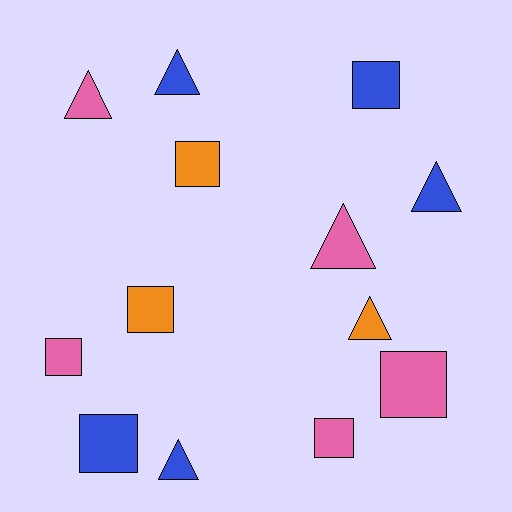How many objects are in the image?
There are 13 objects.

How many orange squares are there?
There are 2 orange squares.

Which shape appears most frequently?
Square, with 7 objects.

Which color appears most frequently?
Blue, with 5 objects.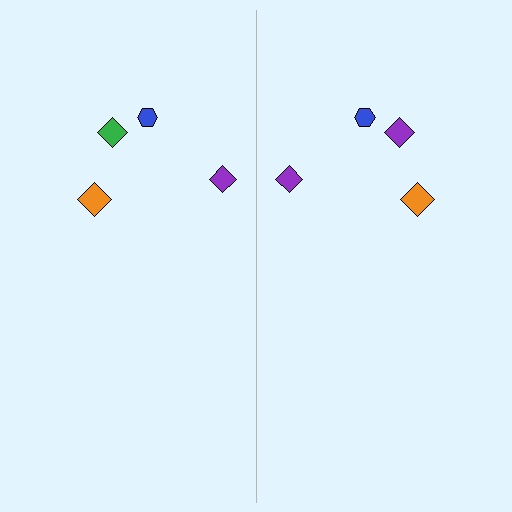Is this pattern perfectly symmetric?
No, the pattern is not perfectly symmetric. The purple diamond on the right side breaks the symmetry — its mirror counterpart is green.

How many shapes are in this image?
There are 8 shapes in this image.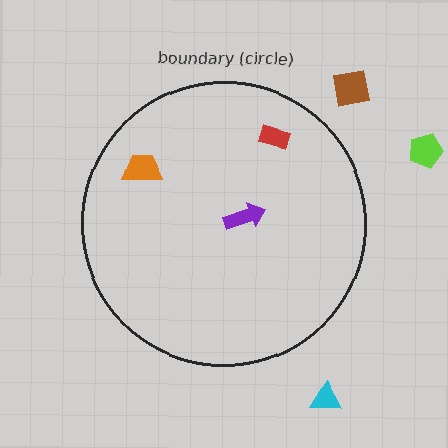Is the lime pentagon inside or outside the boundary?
Outside.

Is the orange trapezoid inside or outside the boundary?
Inside.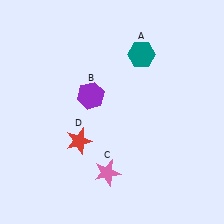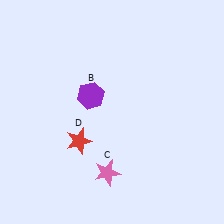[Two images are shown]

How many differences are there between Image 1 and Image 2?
There is 1 difference between the two images.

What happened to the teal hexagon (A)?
The teal hexagon (A) was removed in Image 2. It was in the top-right area of Image 1.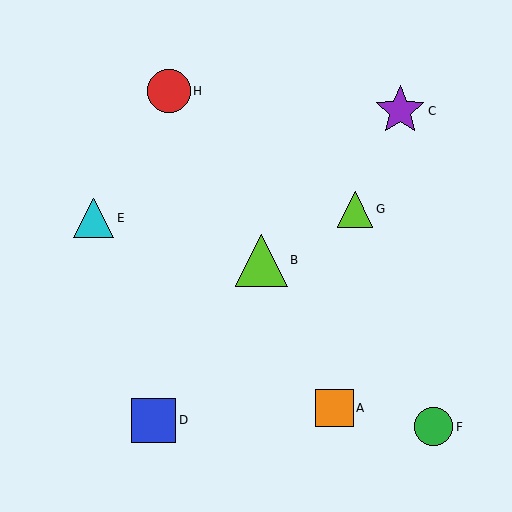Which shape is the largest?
The lime triangle (labeled B) is the largest.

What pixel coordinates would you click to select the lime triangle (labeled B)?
Click at (261, 260) to select the lime triangle B.